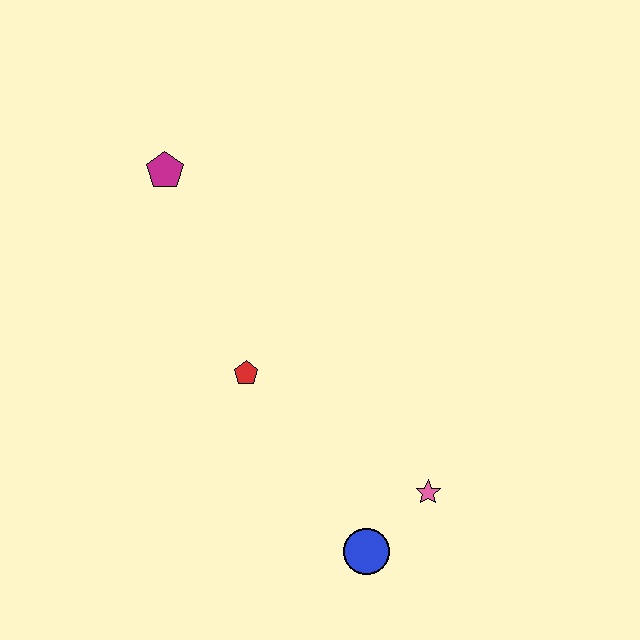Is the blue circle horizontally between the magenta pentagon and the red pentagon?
No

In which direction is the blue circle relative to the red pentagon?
The blue circle is below the red pentagon.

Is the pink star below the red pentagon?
Yes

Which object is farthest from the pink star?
The magenta pentagon is farthest from the pink star.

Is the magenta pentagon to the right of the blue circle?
No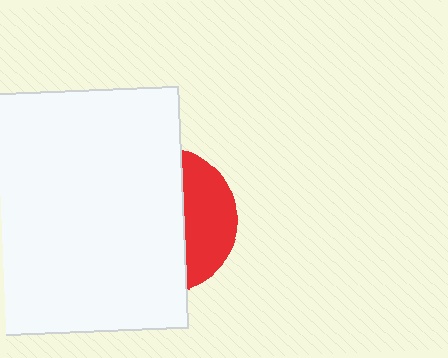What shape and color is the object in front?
The object in front is a white square.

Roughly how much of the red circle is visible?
A small part of it is visible (roughly 32%).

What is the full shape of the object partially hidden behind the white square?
The partially hidden object is a red circle.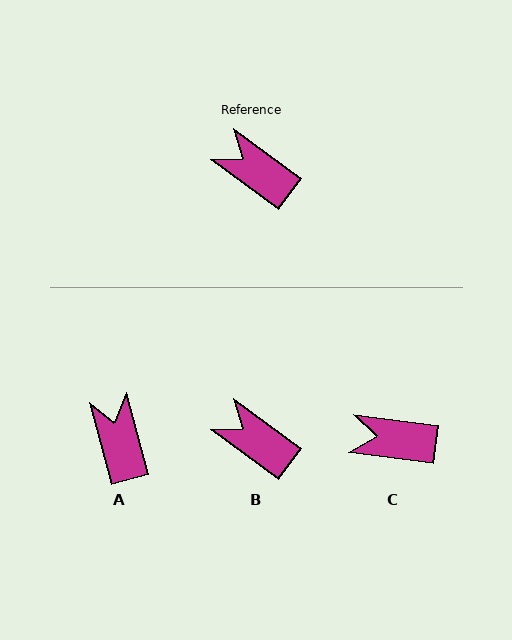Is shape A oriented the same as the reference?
No, it is off by about 39 degrees.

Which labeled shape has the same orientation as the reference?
B.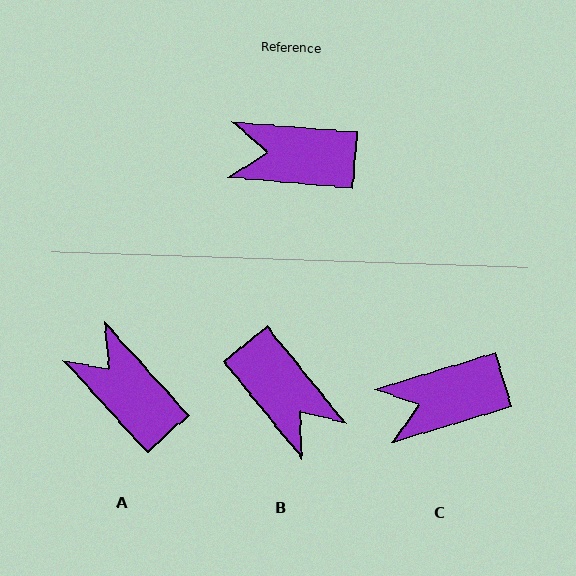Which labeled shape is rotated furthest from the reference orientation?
B, about 134 degrees away.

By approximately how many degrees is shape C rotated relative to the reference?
Approximately 22 degrees counter-clockwise.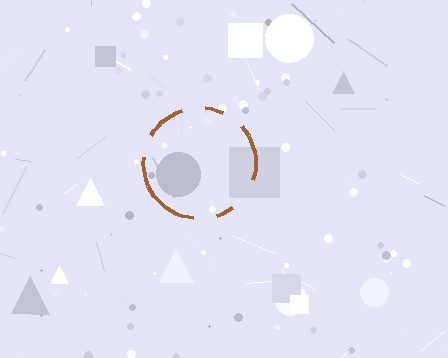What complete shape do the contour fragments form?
The contour fragments form a circle.